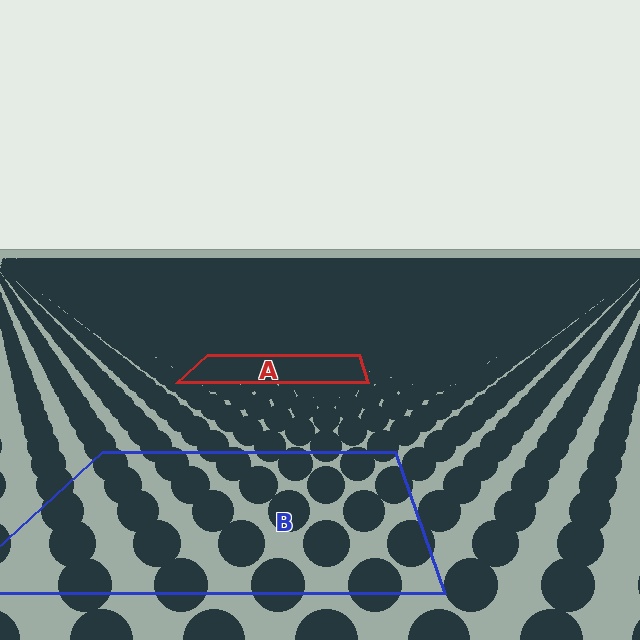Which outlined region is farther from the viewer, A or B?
Region A is farther from the viewer — the texture elements inside it appear smaller and more densely packed.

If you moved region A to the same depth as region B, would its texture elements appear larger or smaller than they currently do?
They would appear larger. At a closer depth, the same texture elements are projected at a bigger on-screen size.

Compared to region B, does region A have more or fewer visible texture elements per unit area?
Region A has more texture elements per unit area — they are packed more densely because it is farther away.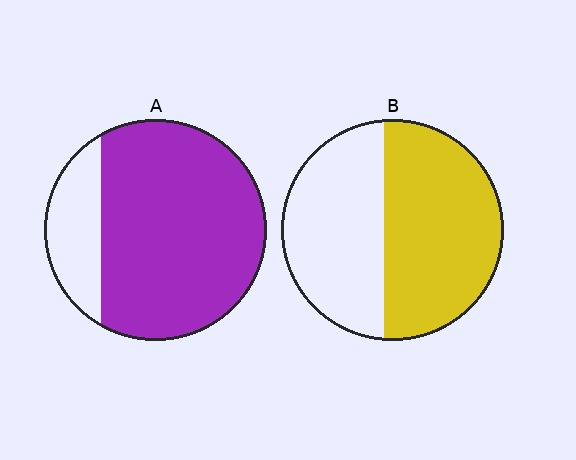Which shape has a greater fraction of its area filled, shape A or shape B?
Shape A.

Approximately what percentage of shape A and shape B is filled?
A is approximately 80% and B is approximately 55%.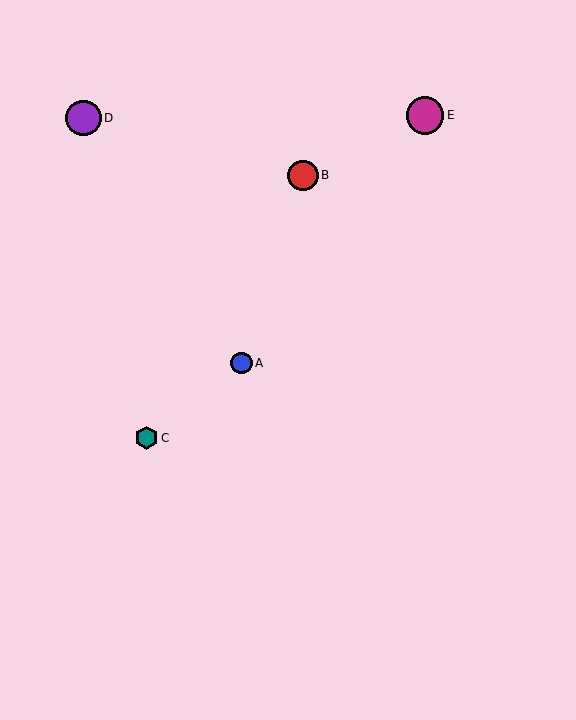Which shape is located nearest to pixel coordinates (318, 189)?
The red circle (labeled B) at (303, 175) is nearest to that location.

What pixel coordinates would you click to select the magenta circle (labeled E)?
Click at (425, 115) to select the magenta circle E.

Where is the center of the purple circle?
The center of the purple circle is at (84, 118).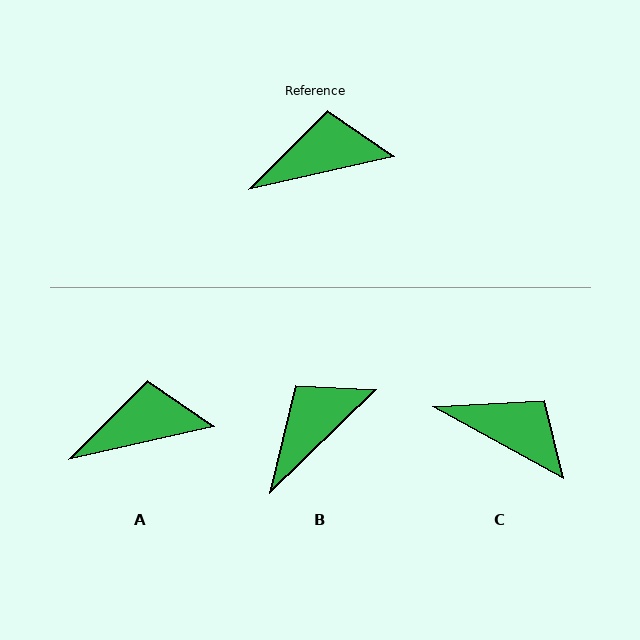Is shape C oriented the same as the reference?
No, it is off by about 42 degrees.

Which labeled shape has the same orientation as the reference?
A.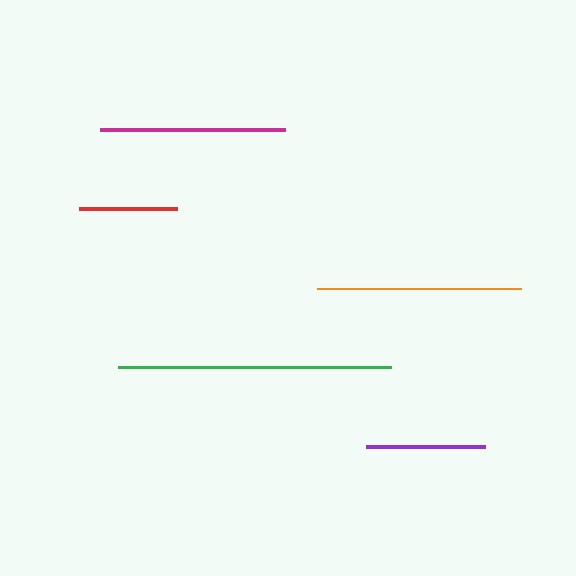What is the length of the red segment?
The red segment is approximately 97 pixels long.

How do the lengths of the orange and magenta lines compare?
The orange and magenta lines are approximately the same length.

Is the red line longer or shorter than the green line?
The green line is longer than the red line.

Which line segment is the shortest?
The red line is the shortest at approximately 97 pixels.